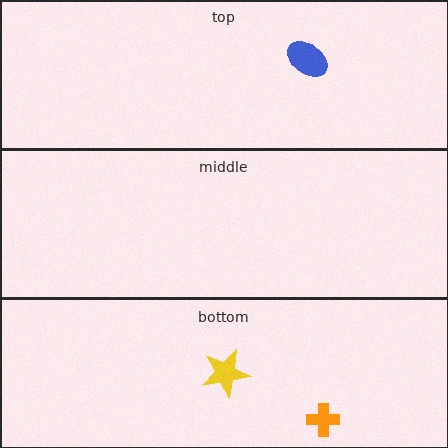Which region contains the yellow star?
The bottom region.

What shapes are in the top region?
The blue ellipse.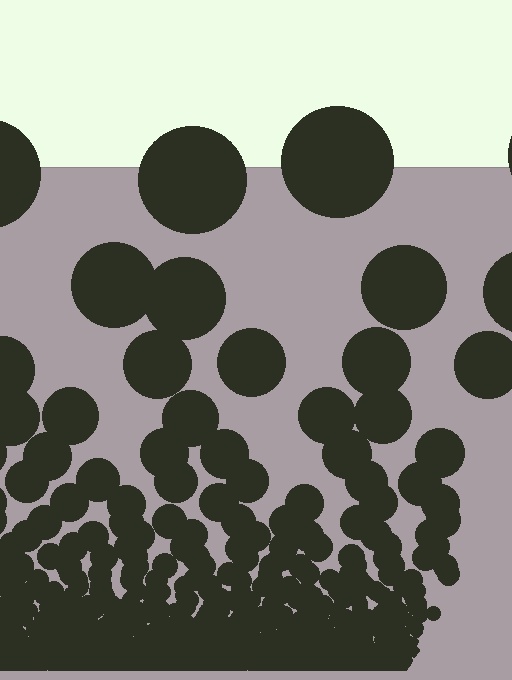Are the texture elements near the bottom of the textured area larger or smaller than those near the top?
Smaller. The gradient is inverted — elements near the bottom are smaller and denser.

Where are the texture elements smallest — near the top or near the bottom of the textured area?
Near the bottom.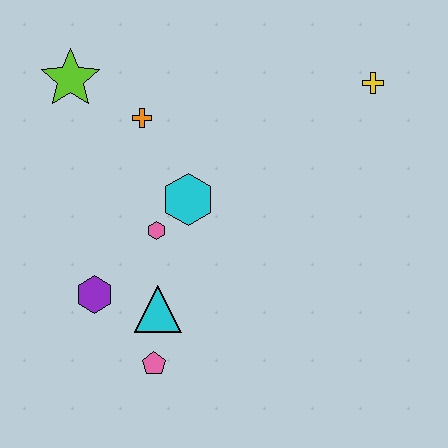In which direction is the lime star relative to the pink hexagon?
The lime star is above the pink hexagon.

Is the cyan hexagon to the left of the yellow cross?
Yes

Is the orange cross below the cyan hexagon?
No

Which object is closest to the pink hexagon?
The cyan hexagon is closest to the pink hexagon.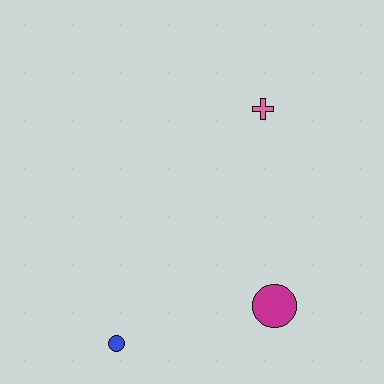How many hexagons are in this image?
There are no hexagons.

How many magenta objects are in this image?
There is 1 magenta object.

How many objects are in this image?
There are 3 objects.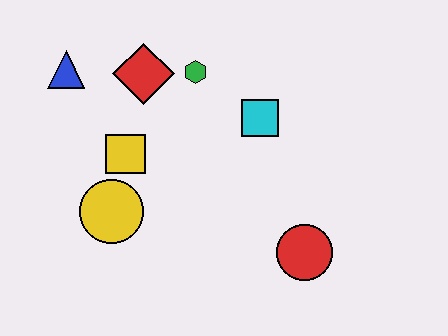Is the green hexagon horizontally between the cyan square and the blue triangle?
Yes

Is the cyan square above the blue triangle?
No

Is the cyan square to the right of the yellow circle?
Yes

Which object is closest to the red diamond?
The green hexagon is closest to the red diamond.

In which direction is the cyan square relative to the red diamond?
The cyan square is to the right of the red diamond.